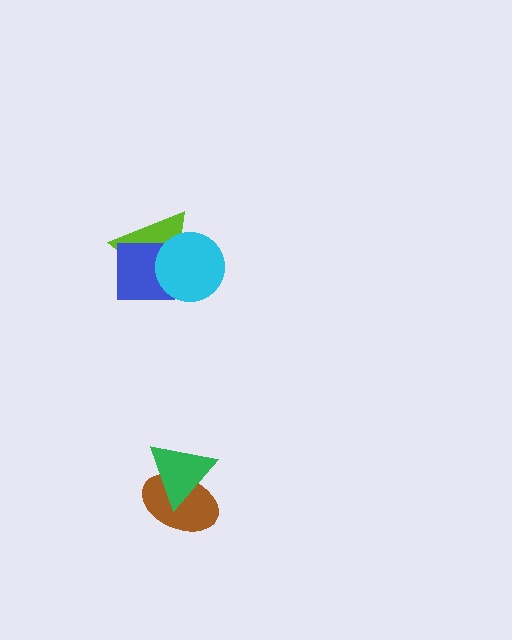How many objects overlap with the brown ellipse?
1 object overlaps with the brown ellipse.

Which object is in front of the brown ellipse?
The green triangle is in front of the brown ellipse.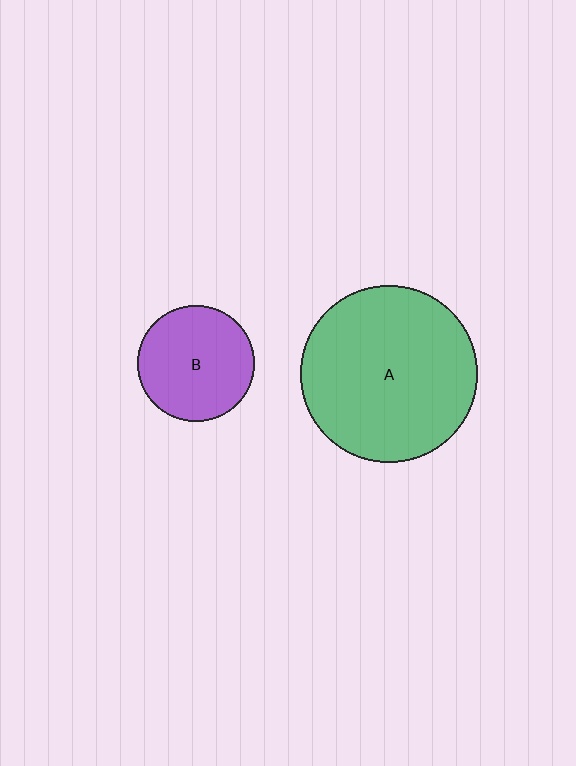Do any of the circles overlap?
No, none of the circles overlap.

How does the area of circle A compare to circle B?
Approximately 2.3 times.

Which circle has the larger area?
Circle A (green).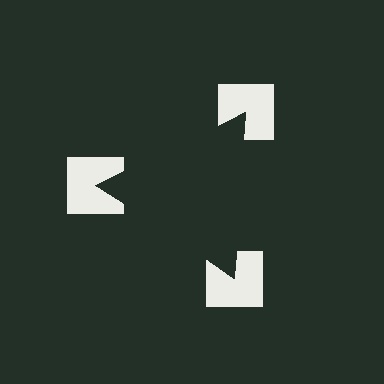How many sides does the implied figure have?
3 sides.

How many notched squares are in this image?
There are 3 — one at each vertex of the illusory triangle.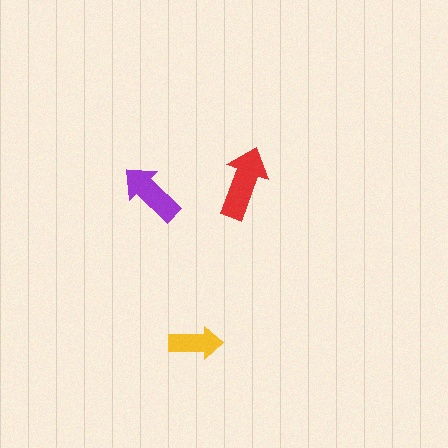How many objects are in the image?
There are 3 objects in the image.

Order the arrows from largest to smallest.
the red one, the purple one, the yellow one.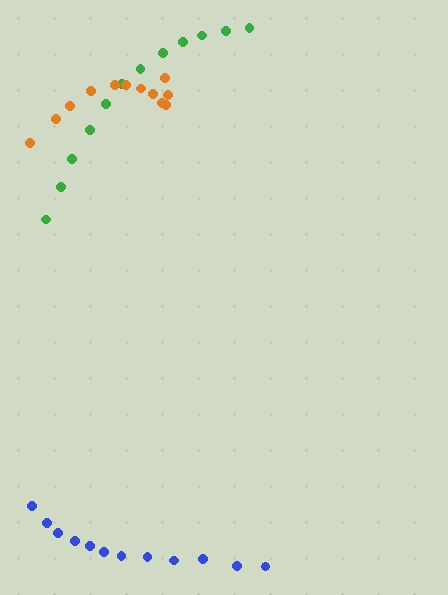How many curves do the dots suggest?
There are 3 distinct paths.